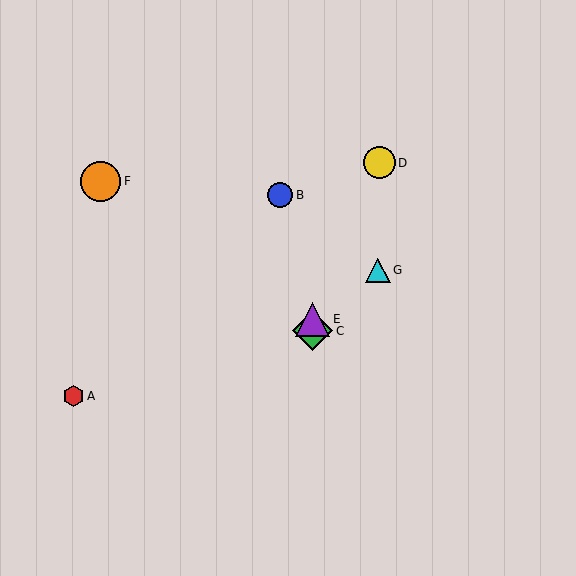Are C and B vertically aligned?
No, C is at x≈313 and B is at x≈280.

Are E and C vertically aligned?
Yes, both are at x≈313.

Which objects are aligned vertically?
Objects C, E are aligned vertically.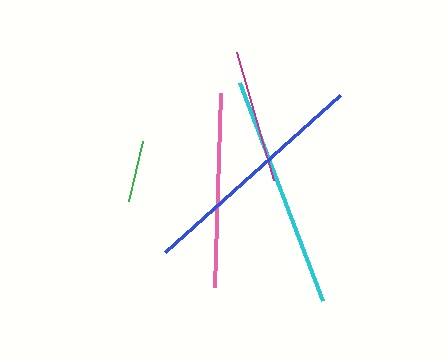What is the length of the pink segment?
The pink segment is approximately 194 pixels long.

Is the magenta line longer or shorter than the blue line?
The blue line is longer than the magenta line.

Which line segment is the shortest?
The green line is the shortest at approximately 62 pixels.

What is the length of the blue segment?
The blue segment is approximately 236 pixels long.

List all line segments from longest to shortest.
From longest to shortest: blue, cyan, pink, magenta, green.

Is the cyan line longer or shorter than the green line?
The cyan line is longer than the green line.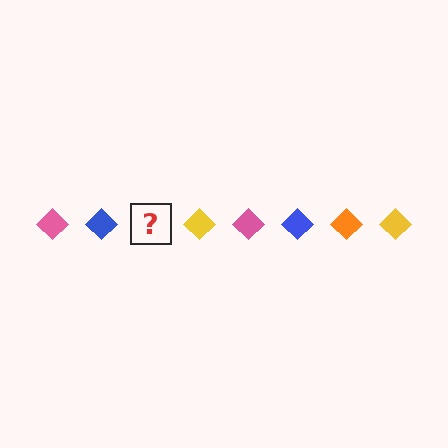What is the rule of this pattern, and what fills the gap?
The rule is that the pattern cycles through pink, blue, orange, yellow diamonds. The gap should be filled with an orange diamond.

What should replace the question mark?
The question mark should be replaced with an orange diamond.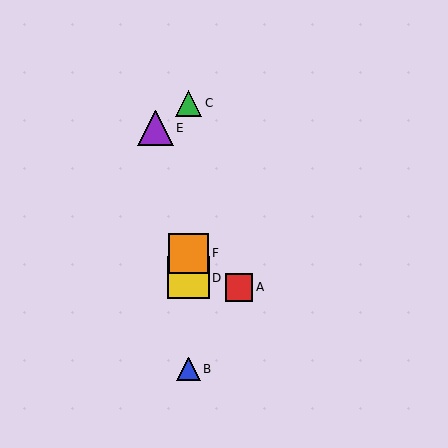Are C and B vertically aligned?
Yes, both are at x≈188.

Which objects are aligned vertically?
Objects B, C, D, F are aligned vertically.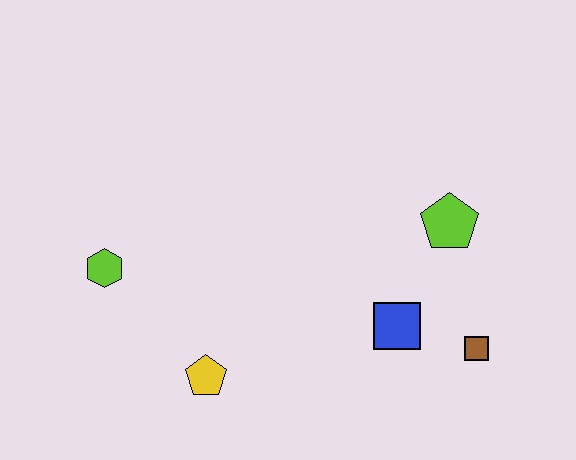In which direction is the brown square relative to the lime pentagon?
The brown square is below the lime pentagon.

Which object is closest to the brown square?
The blue square is closest to the brown square.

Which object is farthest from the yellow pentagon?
The lime pentagon is farthest from the yellow pentagon.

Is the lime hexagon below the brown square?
No